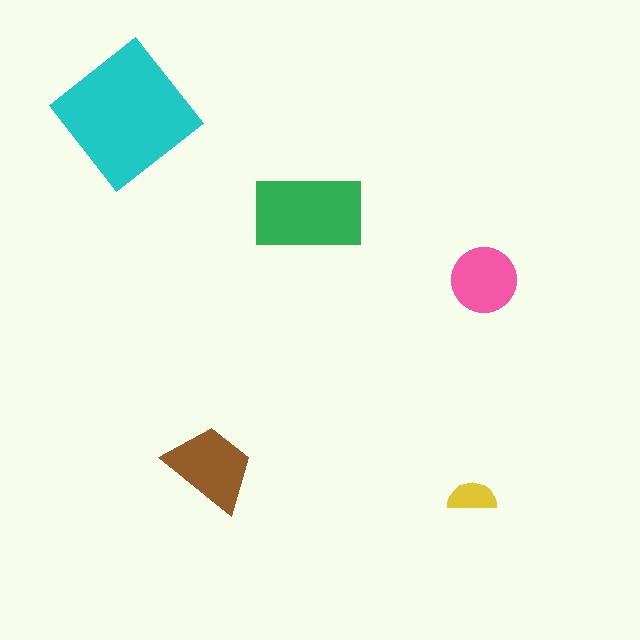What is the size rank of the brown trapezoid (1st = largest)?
3rd.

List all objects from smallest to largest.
The yellow semicircle, the pink circle, the brown trapezoid, the green rectangle, the cyan diamond.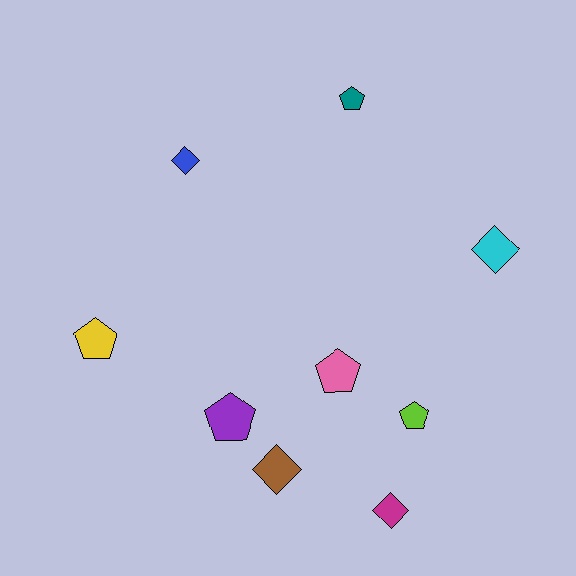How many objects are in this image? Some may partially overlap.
There are 9 objects.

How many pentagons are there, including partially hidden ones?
There are 5 pentagons.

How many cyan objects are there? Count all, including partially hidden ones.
There is 1 cyan object.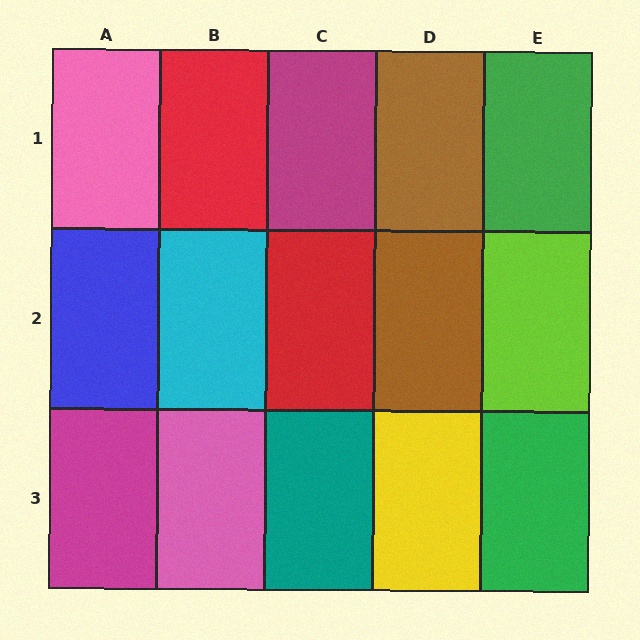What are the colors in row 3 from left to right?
Magenta, pink, teal, yellow, green.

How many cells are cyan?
1 cell is cyan.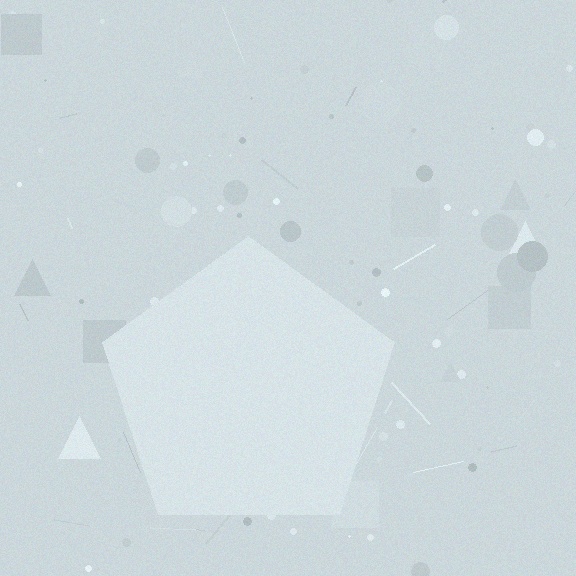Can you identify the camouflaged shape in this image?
The camouflaged shape is a pentagon.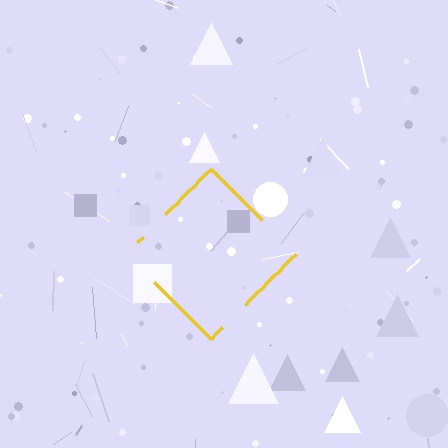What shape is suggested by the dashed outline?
The dashed outline suggests a diamond.